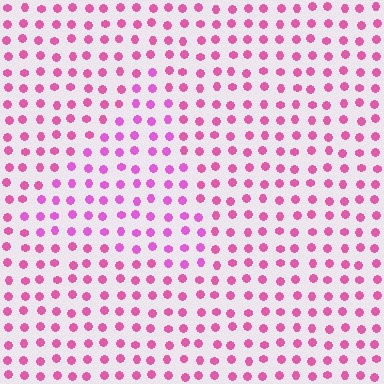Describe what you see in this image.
The image is filled with small pink elements in a uniform arrangement. A triangle-shaped region is visible where the elements are tinted to a slightly different hue, forming a subtle color boundary.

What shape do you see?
I see a triangle.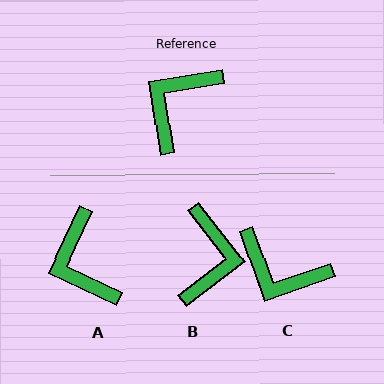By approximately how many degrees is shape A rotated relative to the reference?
Approximately 56 degrees counter-clockwise.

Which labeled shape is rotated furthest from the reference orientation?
B, about 151 degrees away.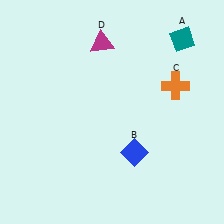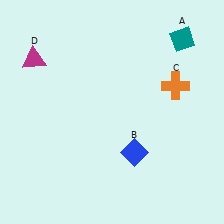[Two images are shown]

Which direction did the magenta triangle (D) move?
The magenta triangle (D) moved left.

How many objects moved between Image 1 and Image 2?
1 object moved between the two images.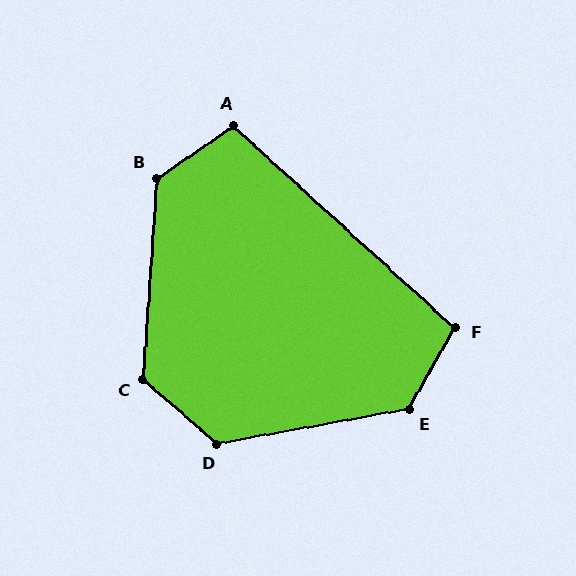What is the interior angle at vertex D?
Approximately 129 degrees (obtuse).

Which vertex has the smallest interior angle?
F, at approximately 103 degrees.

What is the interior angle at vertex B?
Approximately 128 degrees (obtuse).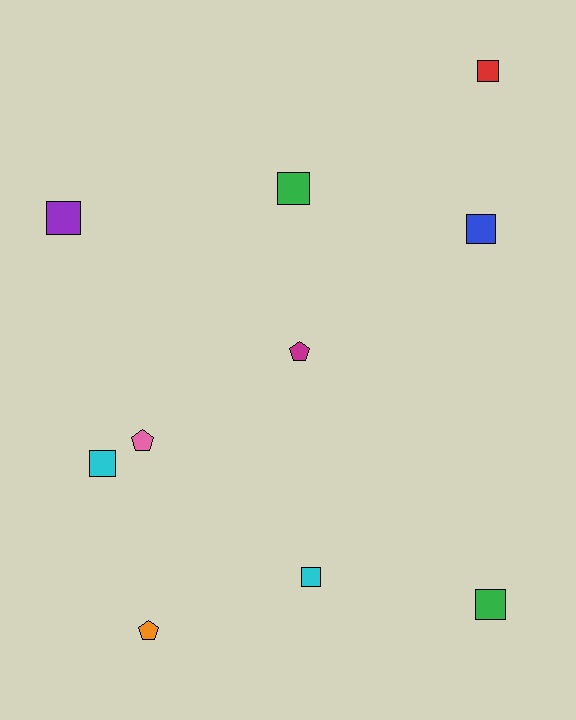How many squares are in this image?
There are 7 squares.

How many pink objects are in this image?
There is 1 pink object.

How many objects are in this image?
There are 10 objects.